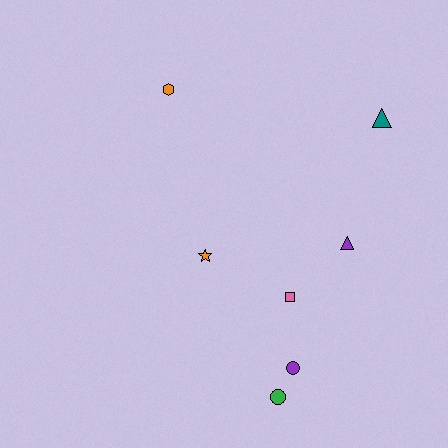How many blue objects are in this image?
There are no blue objects.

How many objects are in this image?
There are 7 objects.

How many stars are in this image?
There is 1 star.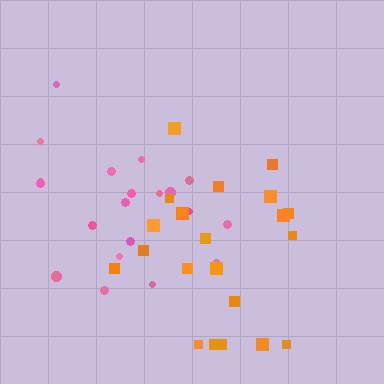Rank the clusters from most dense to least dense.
pink, orange.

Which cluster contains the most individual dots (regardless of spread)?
Orange (22).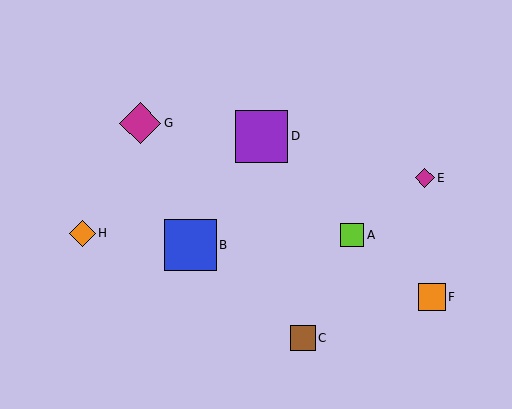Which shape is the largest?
The purple square (labeled D) is the largest.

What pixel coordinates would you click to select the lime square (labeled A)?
Click at (352, 235) to select the lime square A.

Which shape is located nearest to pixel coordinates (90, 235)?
The orange diamond (labeled H) at (83, 233) is nearest to that location.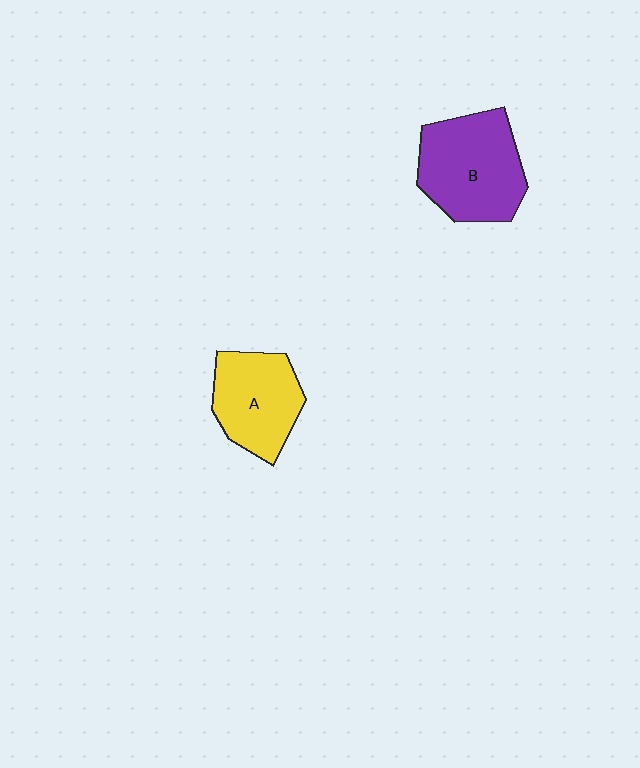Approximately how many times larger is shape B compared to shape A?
Approximately 1.3 times.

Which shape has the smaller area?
Shape A (yellow).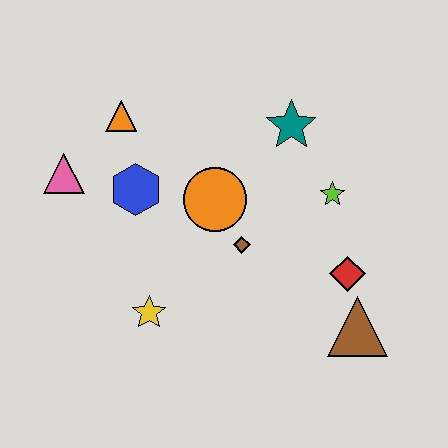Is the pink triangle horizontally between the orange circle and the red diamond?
No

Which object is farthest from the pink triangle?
The brown triangle is farthest from the pink triangle.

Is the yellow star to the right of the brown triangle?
No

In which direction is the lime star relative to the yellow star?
The lime star is to the right of the yellow star.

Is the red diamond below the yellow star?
No